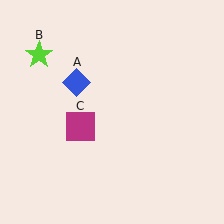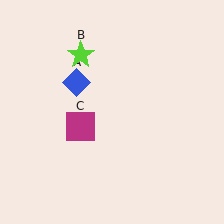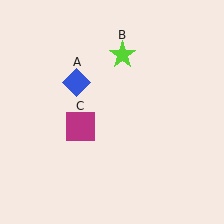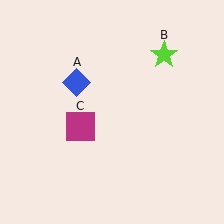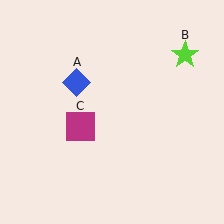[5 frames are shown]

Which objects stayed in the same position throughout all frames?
Blue diamond (object A) and magenta square (object C) remained stationary.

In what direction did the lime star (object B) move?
The lime star (object B) moved right.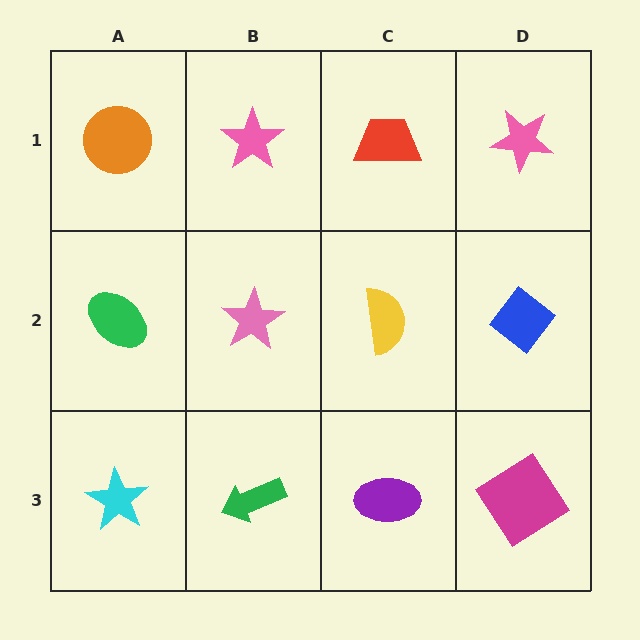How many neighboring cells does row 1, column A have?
2.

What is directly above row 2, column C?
A red trapezoid.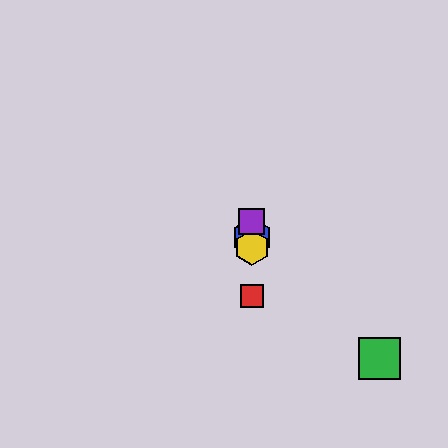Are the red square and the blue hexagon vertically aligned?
Yes, both are at x≈252.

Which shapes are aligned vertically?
The red square, the blue hexagon, the yellow hexagon, the purple square are aligned vertically.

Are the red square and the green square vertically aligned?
No, the red square is at x≈252 and the green square is at x≈379.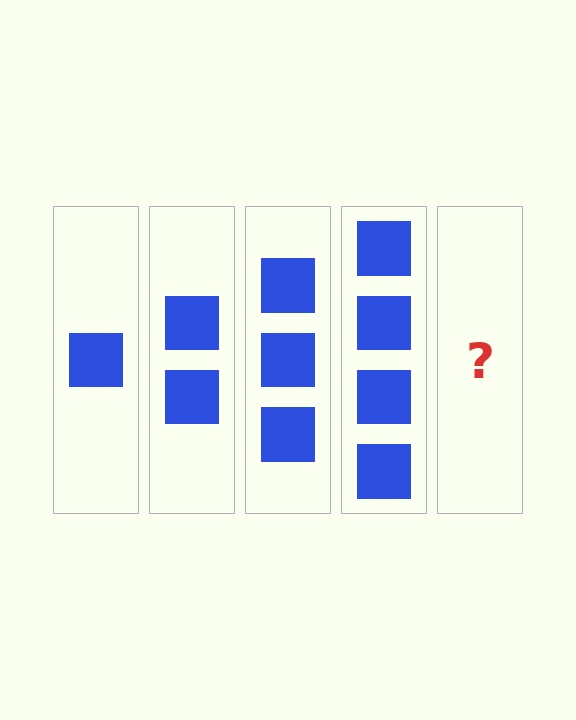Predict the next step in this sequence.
The next step is 5 squares.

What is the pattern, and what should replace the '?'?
The pattern is that each step adds one more square. The '?' should be 5 squares.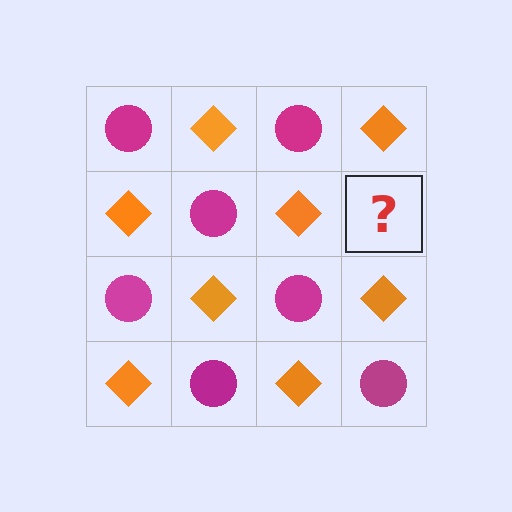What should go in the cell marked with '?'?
The missing cell should contain a magenta circle.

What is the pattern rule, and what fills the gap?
The rule is that it alternates magenta circle and orange diamond in a checkerboard pattern. The gap should be filled with a magenta circle.